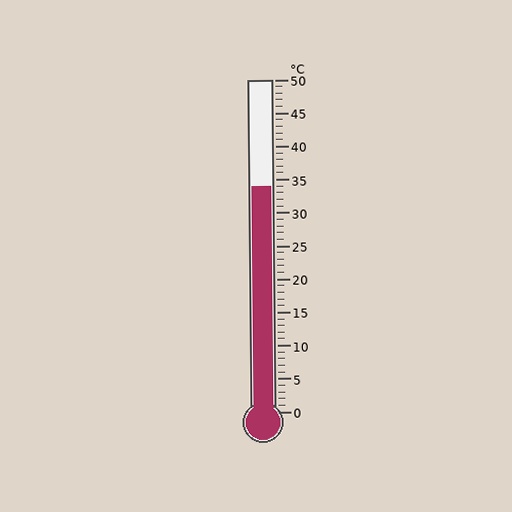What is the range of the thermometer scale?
The thermometer scale ranges from 0°C to 50°C.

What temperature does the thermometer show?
The thermometer shows approximately 34°C.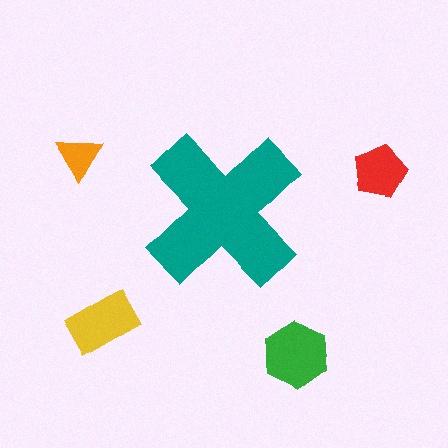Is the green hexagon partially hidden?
No, the green hexagon is fully visible.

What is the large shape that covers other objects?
A teal cross.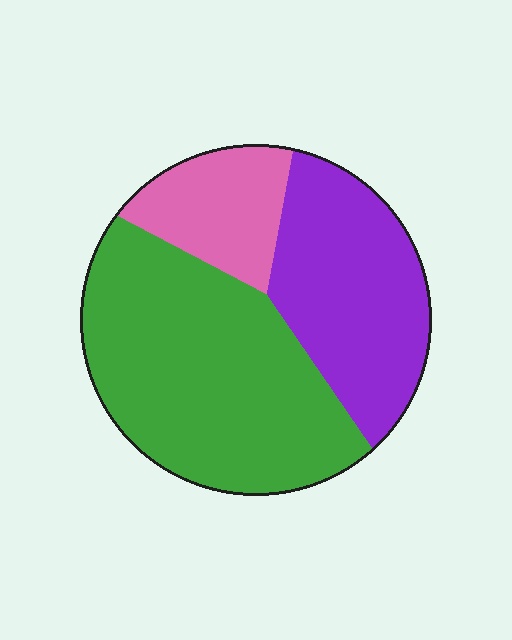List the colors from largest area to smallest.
From largest to smallest: green, purple, pink.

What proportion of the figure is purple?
Purple takes up about one third (1/3) of the figure.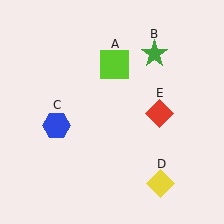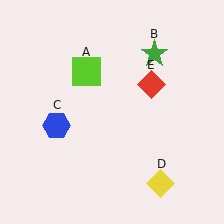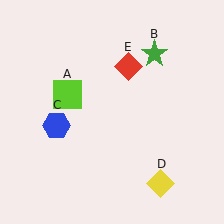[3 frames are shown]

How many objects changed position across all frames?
2 objects changed position: lime square (object A), red diamond (object E).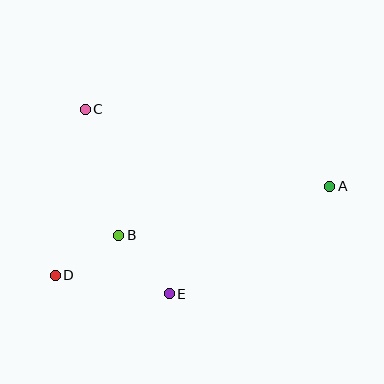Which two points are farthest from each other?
Points A and D are farthest from each other.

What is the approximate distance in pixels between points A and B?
The distance between A and B is approximately 216 pixels.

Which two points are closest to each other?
Points B and D are closest to each other.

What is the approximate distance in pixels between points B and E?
The distance between B and E is approximately 77 pixels.